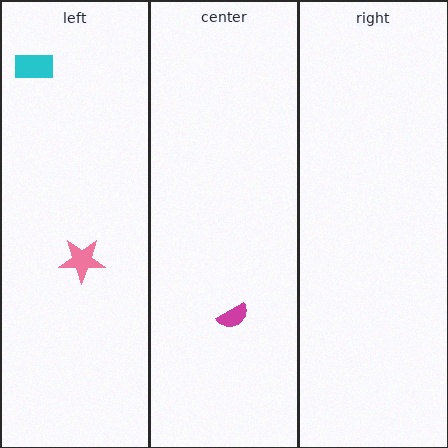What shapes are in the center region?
The magenta semicircle.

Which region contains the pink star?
The left region.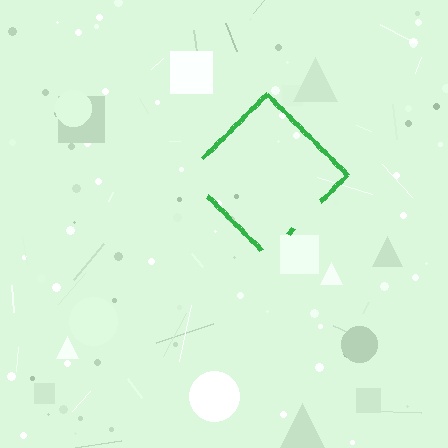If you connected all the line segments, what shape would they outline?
They would outline a diamond.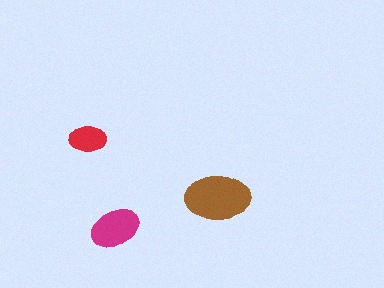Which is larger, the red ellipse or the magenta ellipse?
The magenta one.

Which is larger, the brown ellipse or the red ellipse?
The brown one.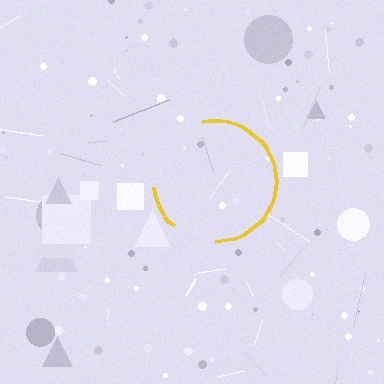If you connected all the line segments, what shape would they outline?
They would outline a circle.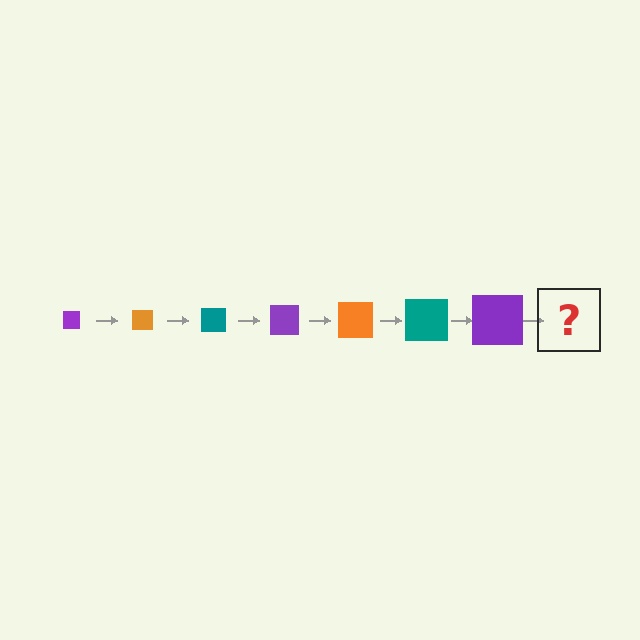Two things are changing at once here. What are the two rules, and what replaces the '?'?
The two rules are that the square grows larger each step and the color cycles through purple, orange, and teal. The '?' should be an orange square, larger than the previous one.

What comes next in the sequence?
The next element should be an orange square, larger than the previous one.